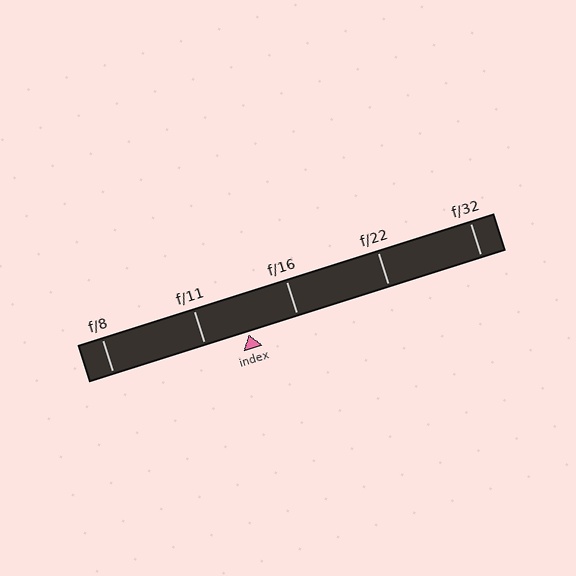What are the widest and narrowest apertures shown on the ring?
The widest aperture shown is f/8 and the narrowest is f/32.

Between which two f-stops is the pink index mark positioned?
The index mark is between f/11 and f/16.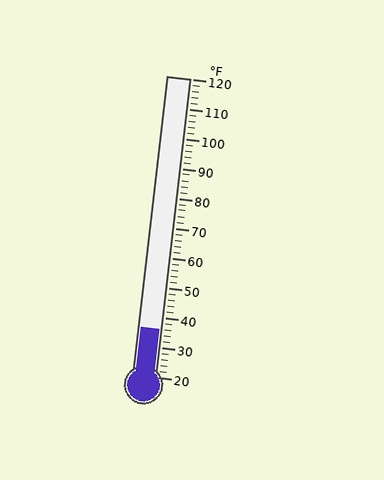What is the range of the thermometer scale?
The thermometer scale ranges from 20°F to 120°F.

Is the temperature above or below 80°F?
The temperature is below 80°F.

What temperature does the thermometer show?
The thermometer shows approximately 36°F.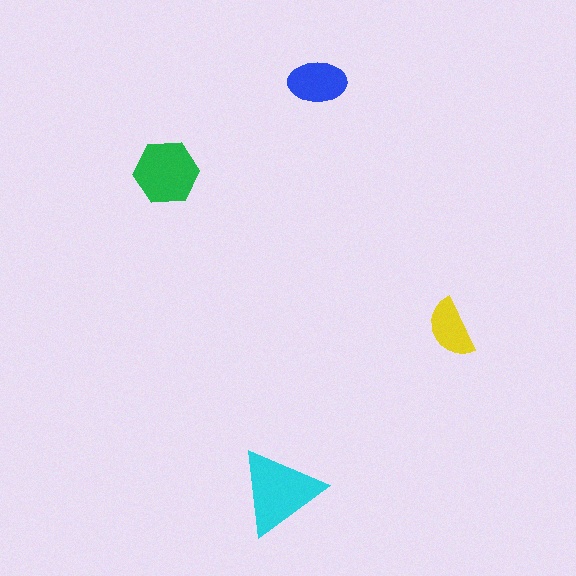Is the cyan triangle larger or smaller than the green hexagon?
Larger.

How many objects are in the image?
There are 4 objects in the image.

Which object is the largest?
The cyan triangle.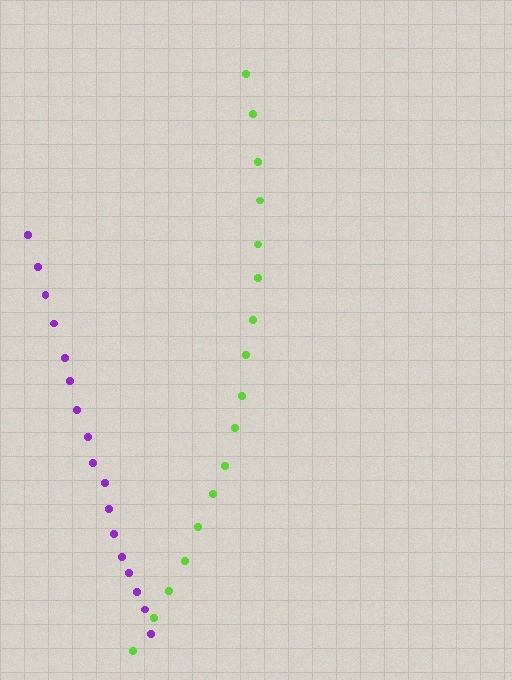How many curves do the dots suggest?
There are 2 distinct paths.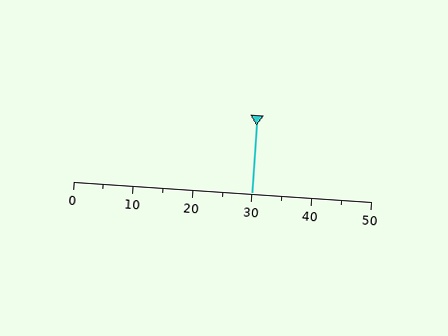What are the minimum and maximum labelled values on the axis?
The axis runs from 0 to 50.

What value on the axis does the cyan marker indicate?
The marker indicates approximately 30.